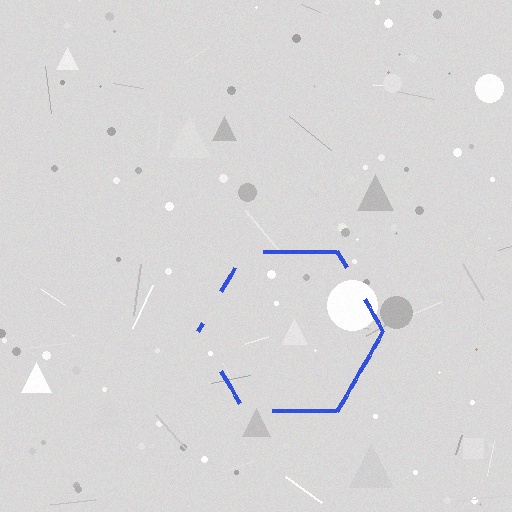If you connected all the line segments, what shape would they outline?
They would outline a hexagon.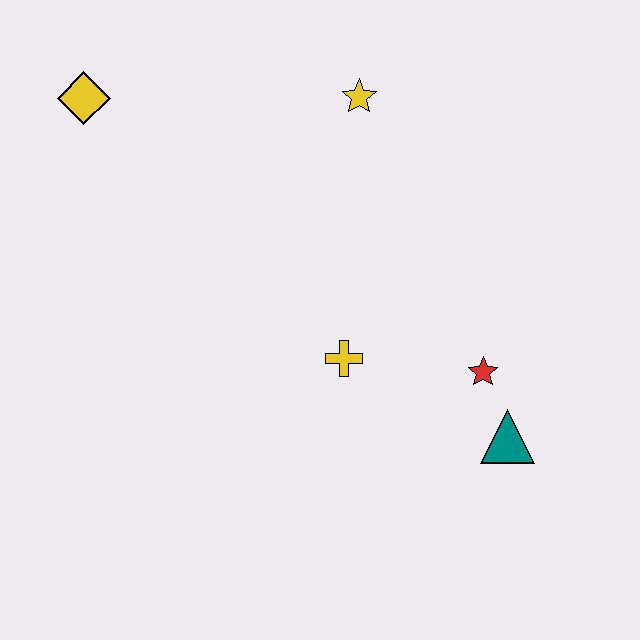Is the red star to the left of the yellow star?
No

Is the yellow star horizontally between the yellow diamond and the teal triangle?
Yes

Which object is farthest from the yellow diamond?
The teal triangle is farthest from the yellow diamond.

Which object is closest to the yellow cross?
The red star is closest to the yellow cross.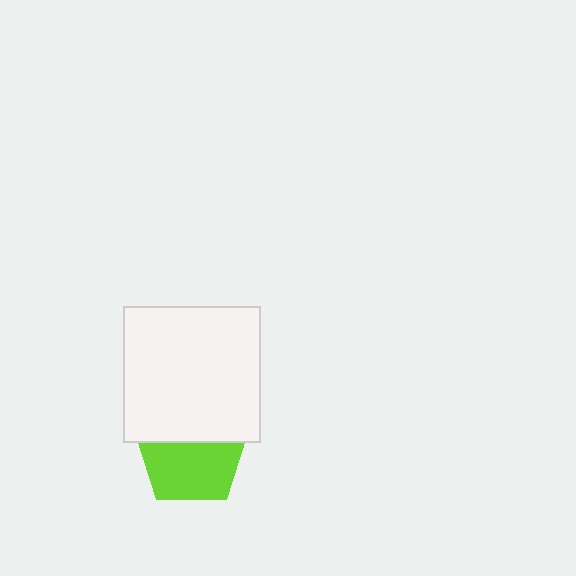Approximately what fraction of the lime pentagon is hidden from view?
Roughly 41% of the lime pentagon is hidden behind the white square.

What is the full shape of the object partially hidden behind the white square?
The partially hidden object is a lime pentagon.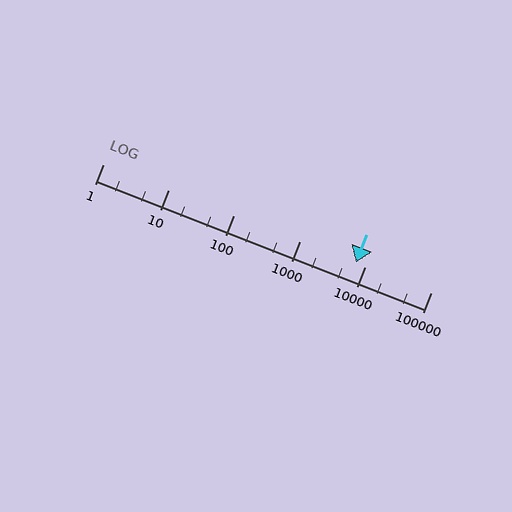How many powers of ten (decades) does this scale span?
The scale spans 5 decades, from 1 to 100000.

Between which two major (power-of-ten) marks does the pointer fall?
The pointer is between 1000 and 10000.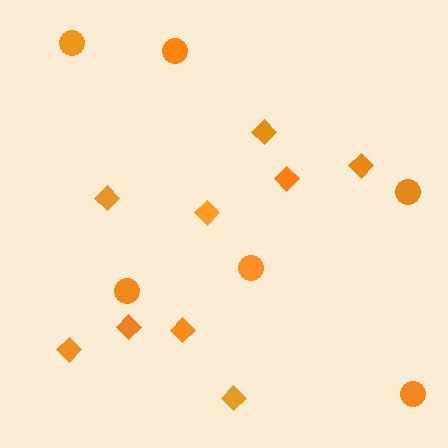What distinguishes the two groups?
There are 2 groups: one group of circles (6) and one group of diamonds (9).